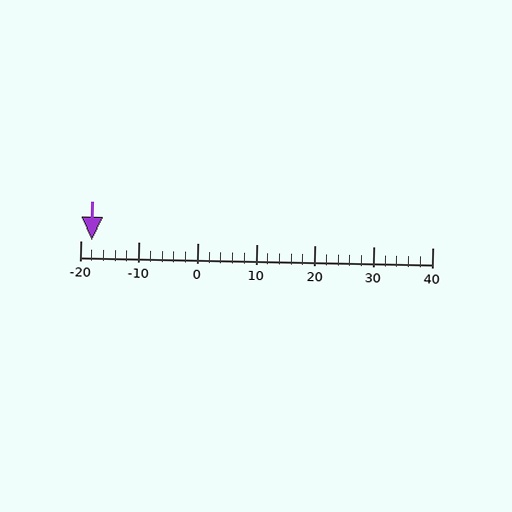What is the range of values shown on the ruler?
The ruler shows values from -20 to 40.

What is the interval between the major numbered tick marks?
The major tick marks are spaced 10 units apart.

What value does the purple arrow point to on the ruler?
The purple arrow points to approximately -18.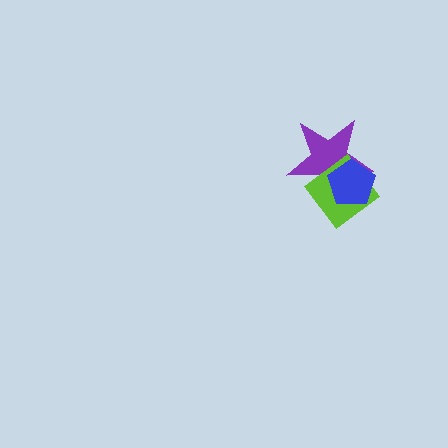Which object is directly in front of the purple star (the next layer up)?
The lime diamond is directly in front of the purple star.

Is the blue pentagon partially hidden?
No, no other shape covers it.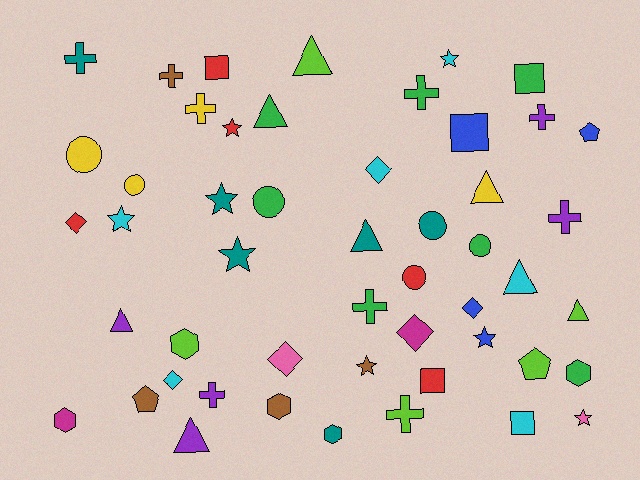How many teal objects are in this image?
There are 6 teal objects.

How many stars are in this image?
There are 8 stars.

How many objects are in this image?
There are 50 objects.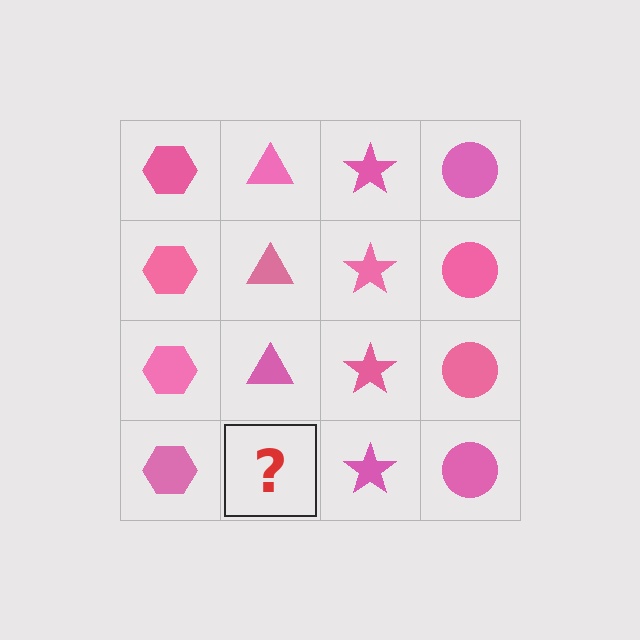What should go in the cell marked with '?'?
The missing cell should contain a pink triangle.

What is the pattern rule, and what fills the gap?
The rule is that each column has a consistent shape. The gap should be filled with a pink triangle.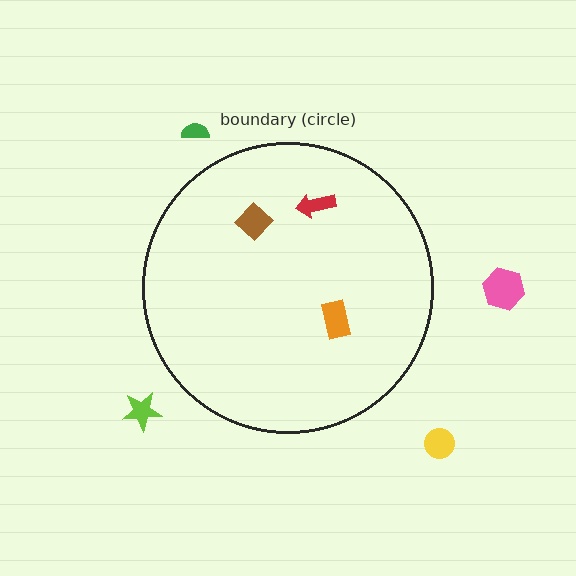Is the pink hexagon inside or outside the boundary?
Outside.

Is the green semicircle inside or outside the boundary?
Outside.